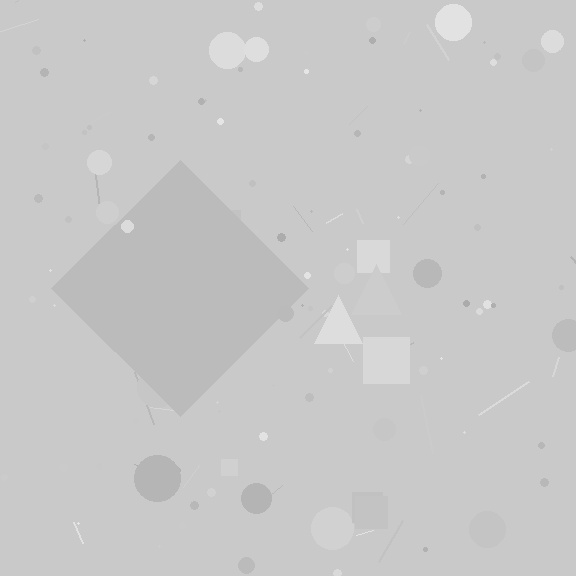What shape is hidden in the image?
A diamond is hidden in the image.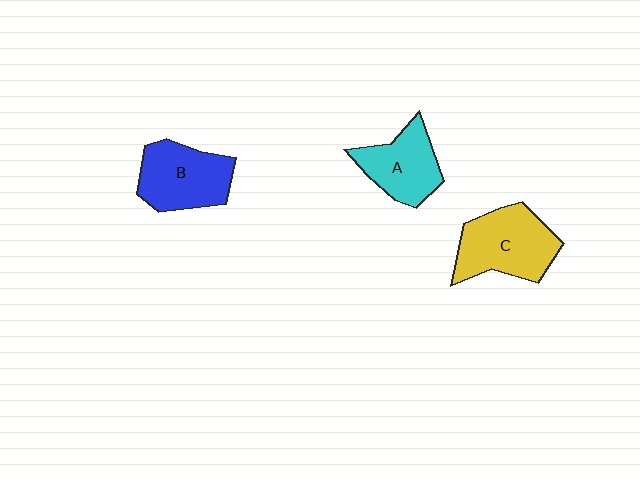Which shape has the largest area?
Shape C (yellow).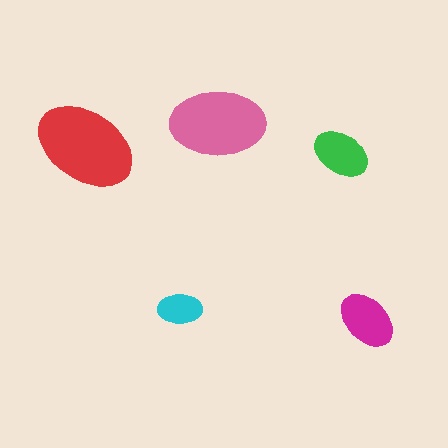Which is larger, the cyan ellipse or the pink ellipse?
The pink one.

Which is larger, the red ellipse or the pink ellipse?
The red one.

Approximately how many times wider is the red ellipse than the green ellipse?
About 2 times wider.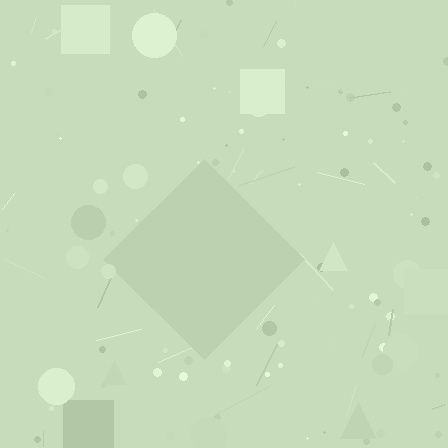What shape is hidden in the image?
A diamond is hidden in the image.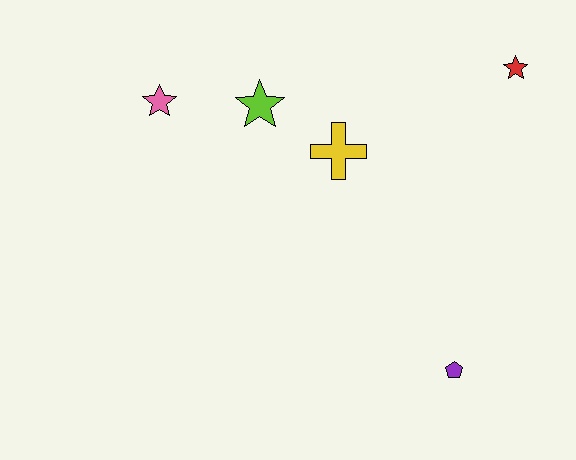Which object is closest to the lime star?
The yellow cross is closest to the lime star.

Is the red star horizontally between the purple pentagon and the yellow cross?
No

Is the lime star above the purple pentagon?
Yes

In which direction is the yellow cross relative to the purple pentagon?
The yellow cross is above the purple pentagon.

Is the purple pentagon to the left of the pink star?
No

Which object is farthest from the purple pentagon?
The pink star is farthest from the purple pentagon.